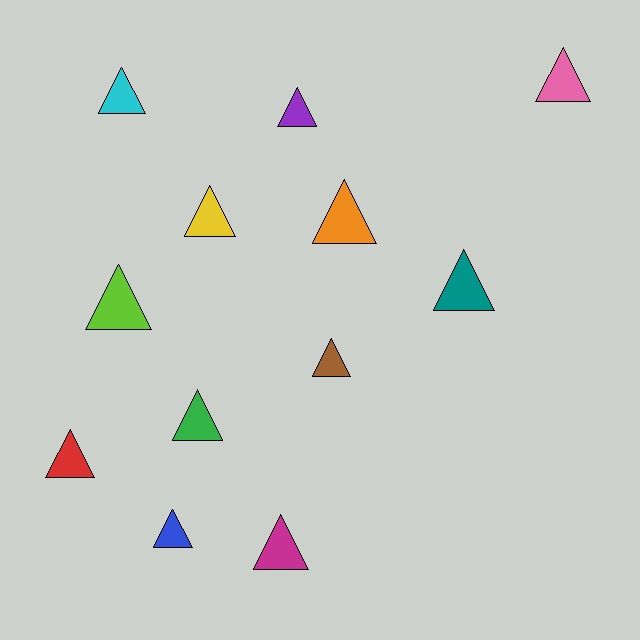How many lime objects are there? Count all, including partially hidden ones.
There is 1 lime object.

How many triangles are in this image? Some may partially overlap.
There are 12 triangles.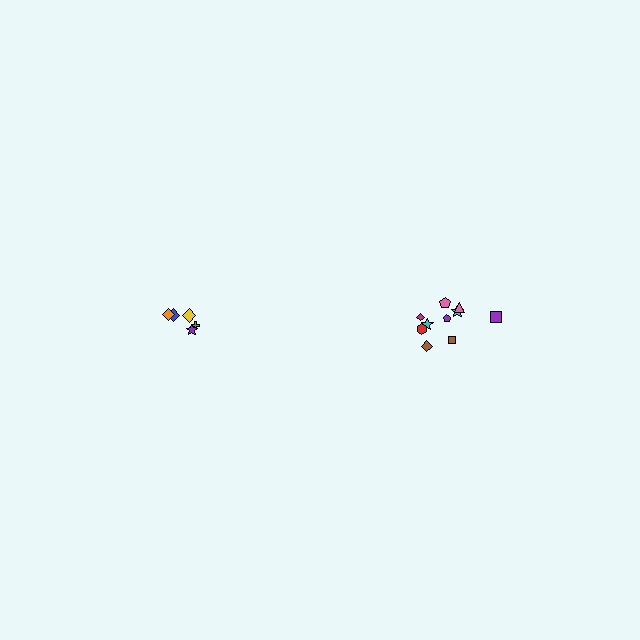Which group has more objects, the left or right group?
The right group.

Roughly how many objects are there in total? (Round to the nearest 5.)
Roughly 15 objects in total.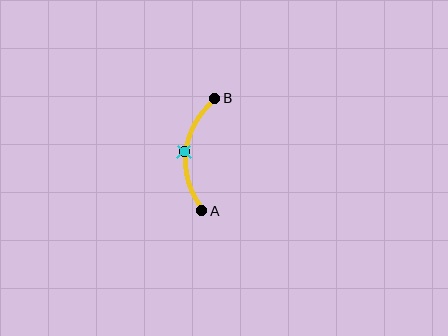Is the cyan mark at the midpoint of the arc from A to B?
Yes. The cyan mark lies on the arc at equal arc-length from both A and B — it is the arc midpoint.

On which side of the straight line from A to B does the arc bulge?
The arc bulges to the left of the straight line connecting A and B.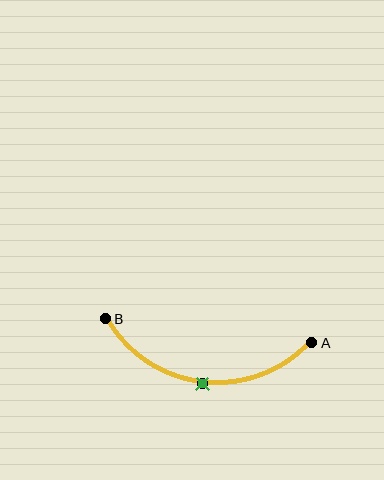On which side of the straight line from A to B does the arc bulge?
The arc bulges below the straight line connecting A and B.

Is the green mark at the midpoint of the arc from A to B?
Yes. The green mark lies on the arc at equal arc-length from both A and B — it is the arc midpoint.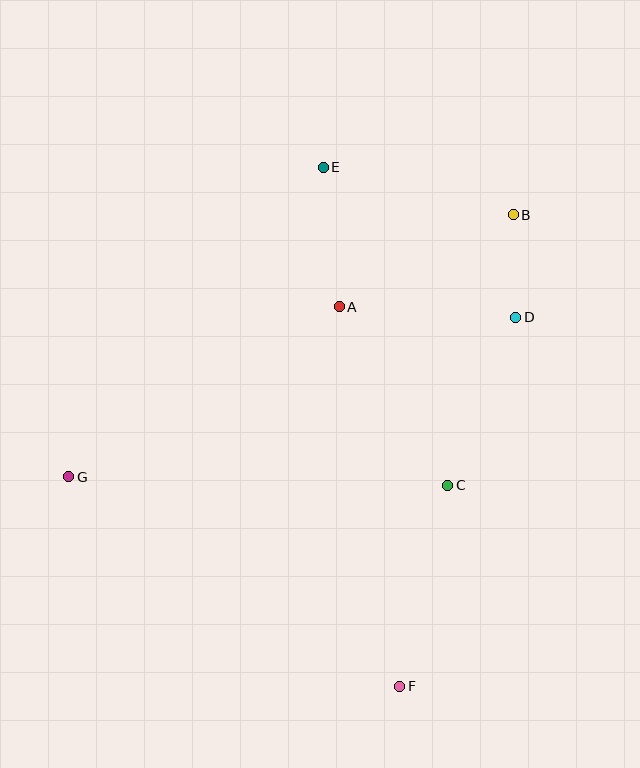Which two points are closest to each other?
Points B and D are closest to each other.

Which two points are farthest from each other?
Points E and F are farthest from each other.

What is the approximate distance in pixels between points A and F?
The distance between A and F is approximately 384 pixels.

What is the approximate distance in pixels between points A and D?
The distance between A and D is approximately 177 pixels.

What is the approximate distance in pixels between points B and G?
The distance between B and G is approximately 516 pixels.